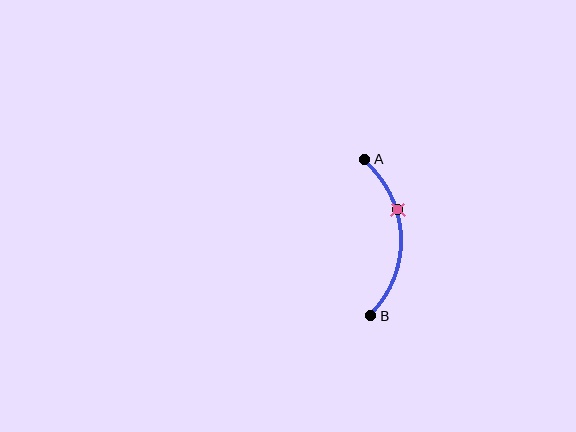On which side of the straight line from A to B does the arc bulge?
The arc bulges to the right of the straight line connecting A and B.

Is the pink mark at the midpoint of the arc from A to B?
No. The pink mark lies on the arc but is closer to endpoint A. The arc midpoint would be at the point on the curve equidistant along the arc from both A and B.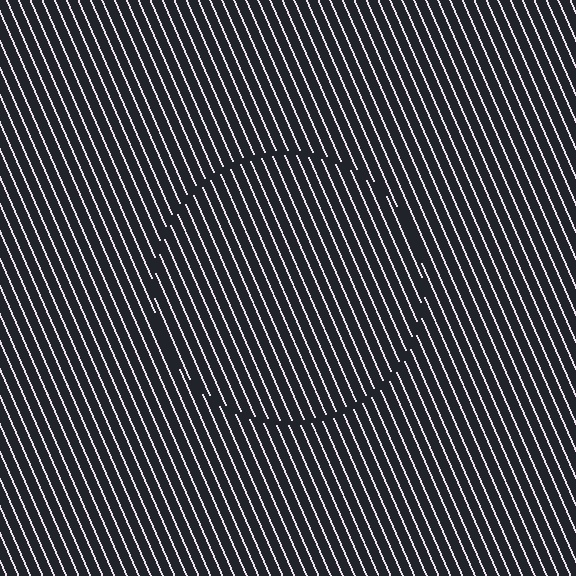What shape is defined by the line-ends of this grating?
An illusory circle. The interior of the shape contains the same grating, shifted by half a period — the contour is defined by the phase discontinuity where line-ends from the inner and outer gratings abut.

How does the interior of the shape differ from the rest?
The interior of the shape contains the same grating, shifted by half a period — the contour is defined by the phase discontinuity where line-ends from the inner and outer gratings abut.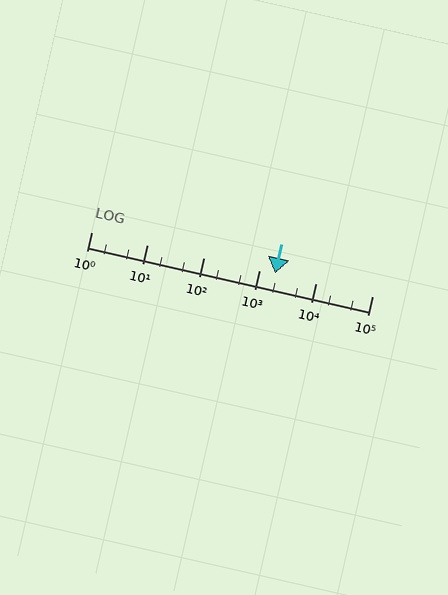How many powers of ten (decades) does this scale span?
The scale spans 5 decades, from 1 to 100000.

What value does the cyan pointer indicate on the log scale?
The pointer indicates approximately 1900.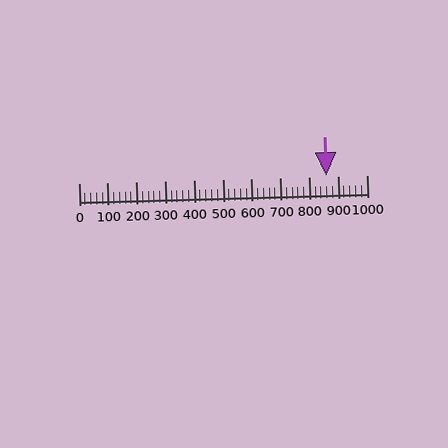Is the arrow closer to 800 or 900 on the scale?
The arrow is closer to 900.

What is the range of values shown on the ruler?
The ruler shows values from 0 to 1000.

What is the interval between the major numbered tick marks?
The major tick marks are spaced 100 units apart.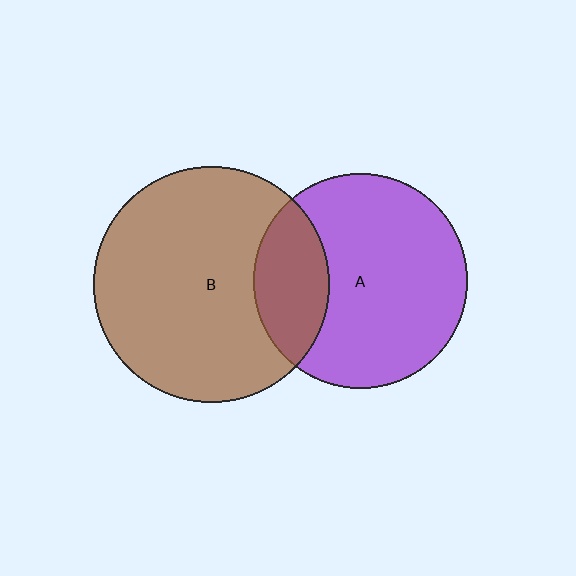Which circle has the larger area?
Circle B (brown).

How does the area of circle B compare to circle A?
Approximately 1.2 times.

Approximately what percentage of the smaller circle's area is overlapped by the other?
Approximately 25%.